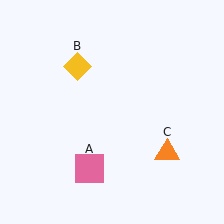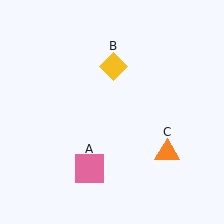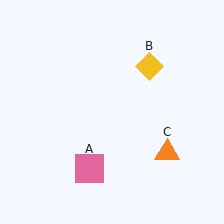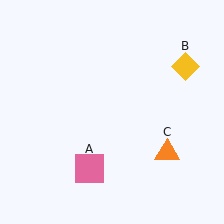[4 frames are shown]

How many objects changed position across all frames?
1 object changed position: yellow diamond (object B).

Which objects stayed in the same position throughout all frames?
Pink square (object A) and orange triangle (object C) remained stationary.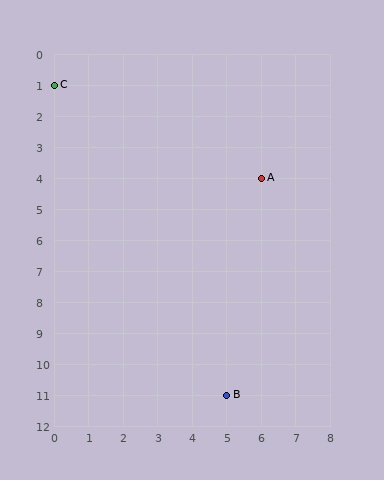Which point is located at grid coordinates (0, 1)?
Point C is at (0, 1).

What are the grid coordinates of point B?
Point B is at grid coordinates (5, 11).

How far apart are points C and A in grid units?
Points C and A are 6 columns and 3 rows apart (about 6.7 grid units diagonally).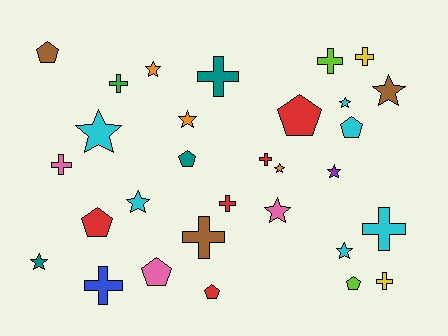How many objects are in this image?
There are 30 objects.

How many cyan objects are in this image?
There are 6 cyan objects.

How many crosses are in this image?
There are 11 crosses.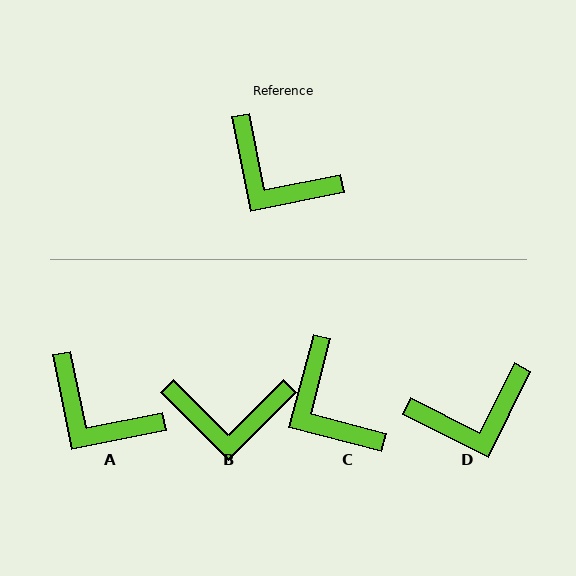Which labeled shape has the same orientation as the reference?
A.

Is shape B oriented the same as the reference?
No, it is off by about 34 degrees.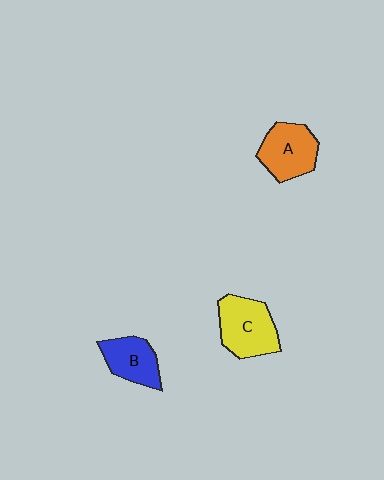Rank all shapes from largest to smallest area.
From largest to smallest: C (yellow), A (orange), B (blue).